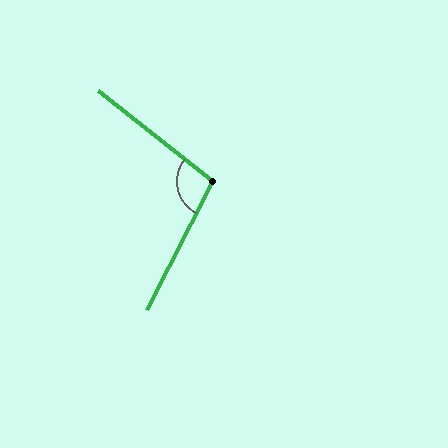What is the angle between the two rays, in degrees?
Approximately 101 degrees.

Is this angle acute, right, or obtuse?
It is obtuse.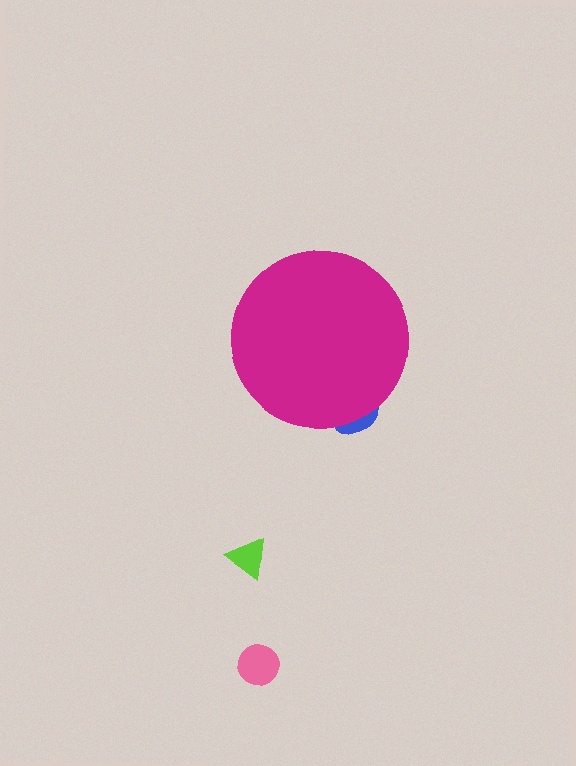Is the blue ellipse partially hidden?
Yes, the blue ellipse is partially hidden behind the magenta circle.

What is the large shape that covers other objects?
A magenta circle.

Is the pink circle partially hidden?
No, the pink circle is fully visible.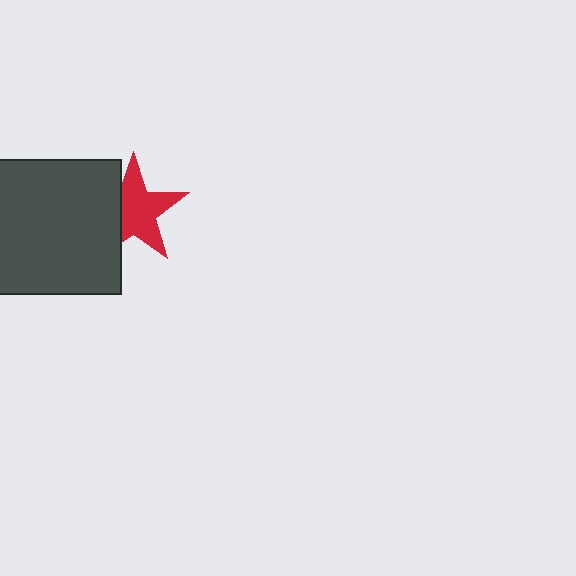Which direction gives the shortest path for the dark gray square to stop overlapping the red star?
Moving left gives the shortest separation.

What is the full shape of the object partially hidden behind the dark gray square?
The partially hidden object is a red star.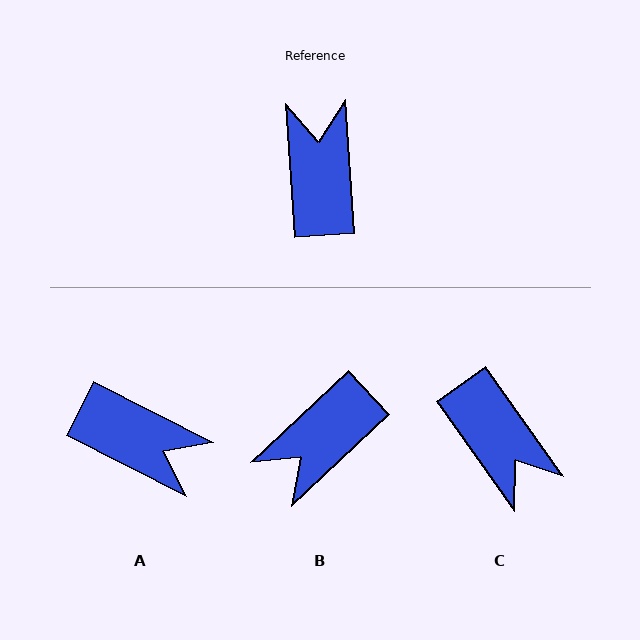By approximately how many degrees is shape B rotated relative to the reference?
Approximately 129 degrees counter-clockwise.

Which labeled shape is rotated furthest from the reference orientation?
C, about 148 degrees away.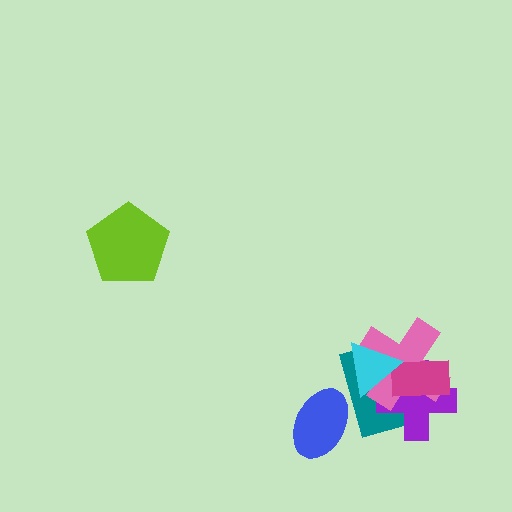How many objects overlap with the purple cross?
4 objects overlap with the purple cross.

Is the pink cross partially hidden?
Yes, it is partially covered by another shape.